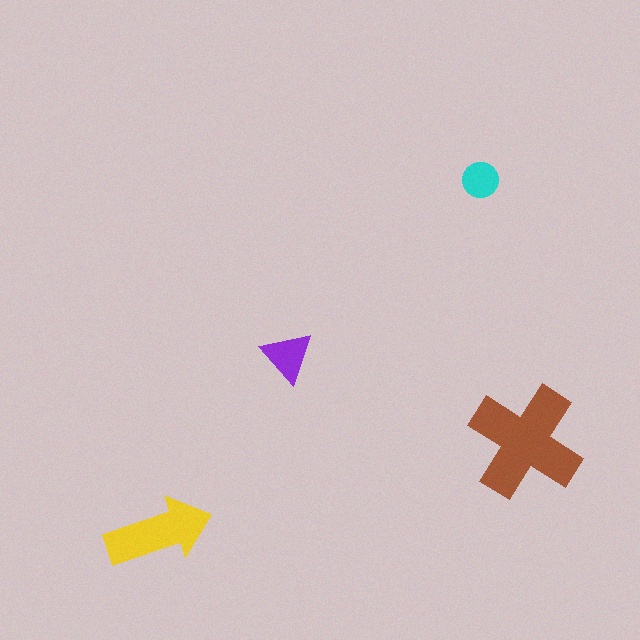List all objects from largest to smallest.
The brown cross, the yellow arrow, the purple triangle, the cyan circle.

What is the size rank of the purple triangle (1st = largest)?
3rd.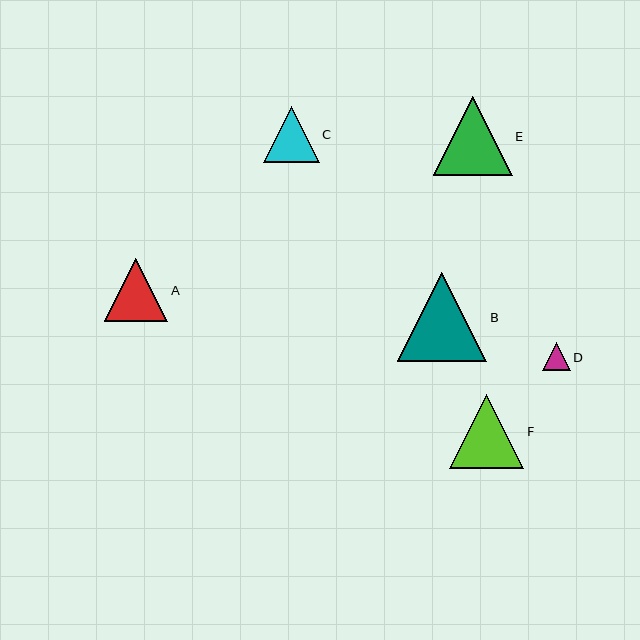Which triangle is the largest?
Triangle B is the largest with a size of approximately 89 pixels.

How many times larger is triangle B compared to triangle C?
Triangle B is approximately 1.6 times the size of triangle C.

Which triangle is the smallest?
Triangle D is the smallest with a size of approximately 28 pixels.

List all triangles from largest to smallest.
From largest to smallest: B, E, F, A, C, D.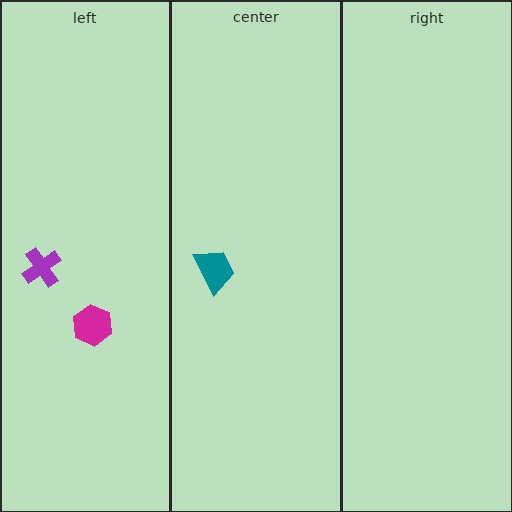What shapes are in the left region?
The purple cross, the magenta hexagon.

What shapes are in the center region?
The teal trapezoid.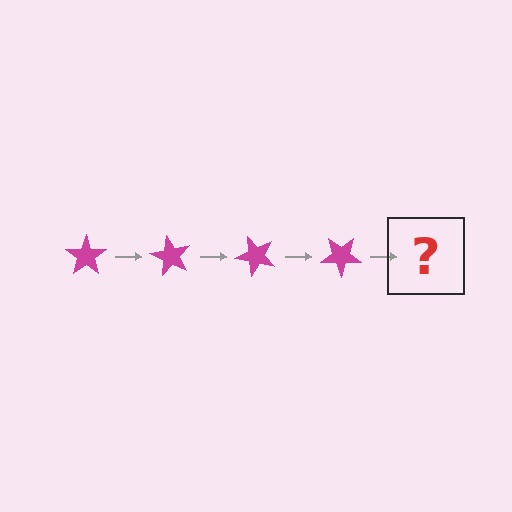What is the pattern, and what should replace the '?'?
The pattern is that the star rotates 60 degrees each step. The '?' should be a magenta star rotated 240 degrees.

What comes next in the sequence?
The next element should be a magenta star rotated 240 degrees.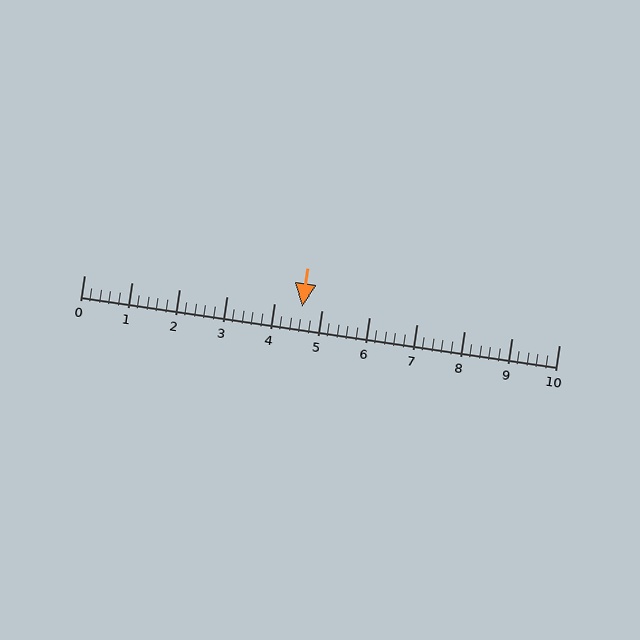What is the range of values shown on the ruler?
The ruler shows values from 0 to 10.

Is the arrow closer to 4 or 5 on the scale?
The arrow is closer to 5.